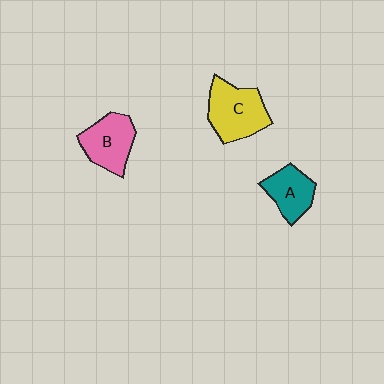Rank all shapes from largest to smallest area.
From largest to smallest: C (yellow), B (pink), A (teal).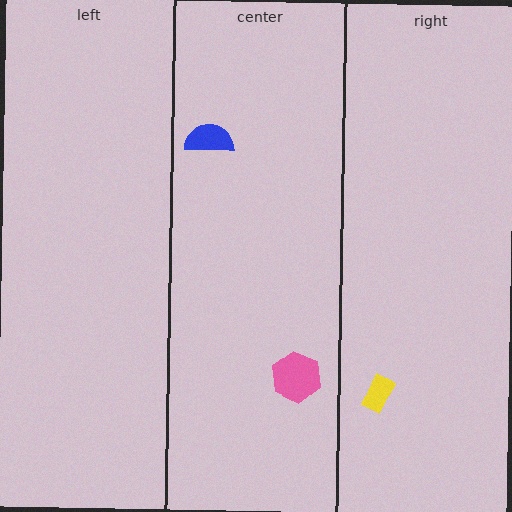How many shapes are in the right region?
1.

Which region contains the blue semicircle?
The center region.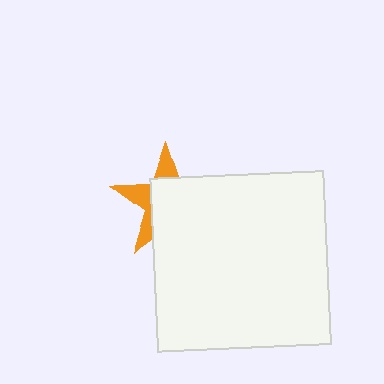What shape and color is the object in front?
The object in front is a white square.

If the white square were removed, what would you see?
You would see the complete orange star.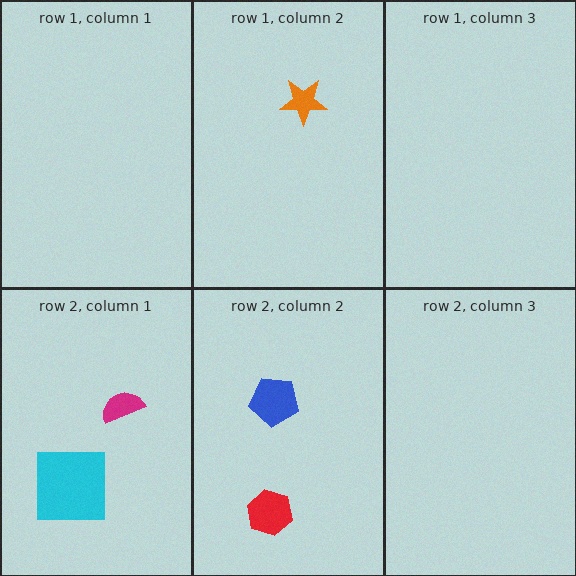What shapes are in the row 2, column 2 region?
The red hexagon, the blue pentagon.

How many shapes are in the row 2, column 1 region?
2.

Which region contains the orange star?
The row 1, column 2 region.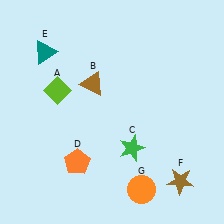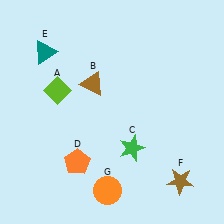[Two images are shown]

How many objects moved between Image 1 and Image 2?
1 object moved between the two images.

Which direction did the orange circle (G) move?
The orange circle (G) moved left.